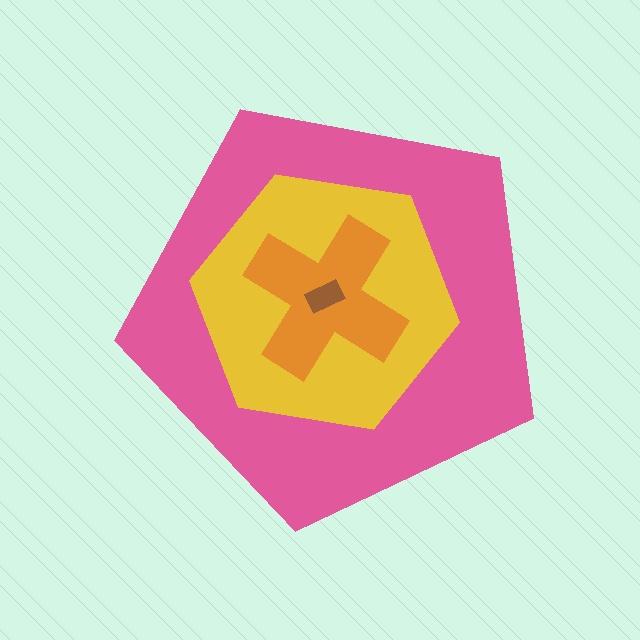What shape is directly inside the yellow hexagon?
The orange cross.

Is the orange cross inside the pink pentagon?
Yes.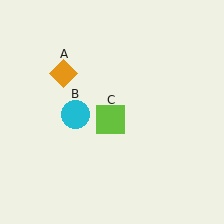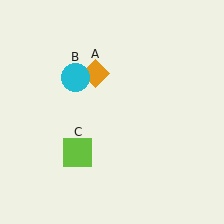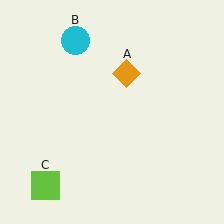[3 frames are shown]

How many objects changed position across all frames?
3 objects changed position: orange diamond (object A), cyan circle (object B), lime square (object C).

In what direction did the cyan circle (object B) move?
The cyan circle (object B) moved up.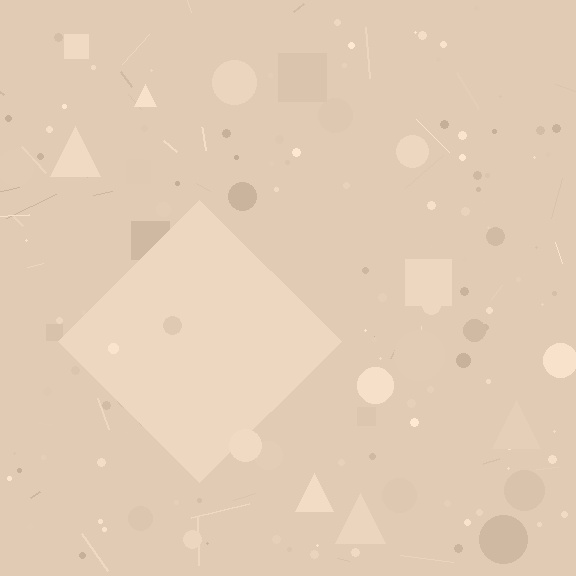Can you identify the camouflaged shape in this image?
The camouflaged shape is a diamond.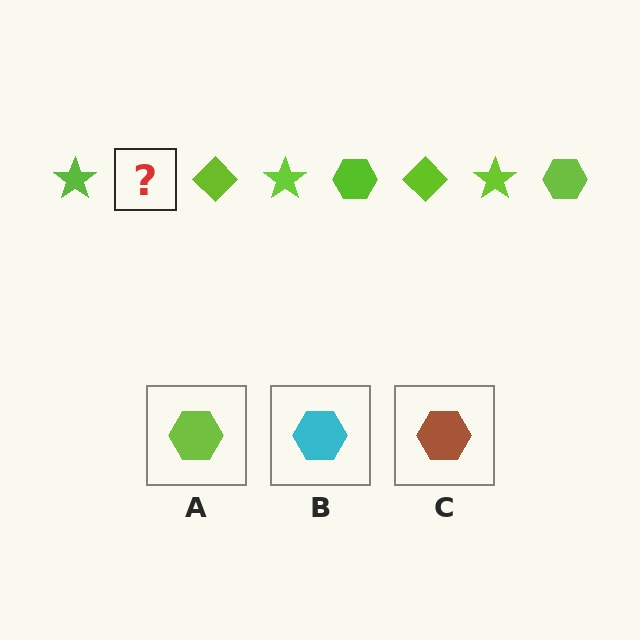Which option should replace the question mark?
Option A.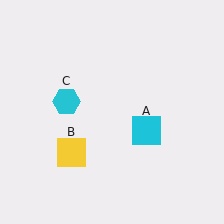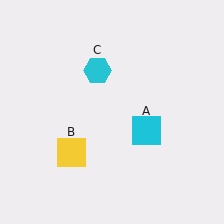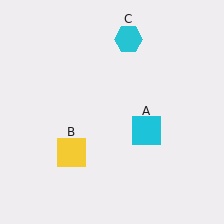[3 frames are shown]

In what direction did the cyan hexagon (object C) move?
The cyan hexagon (object C) moved up and to the right.